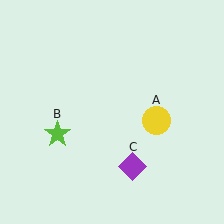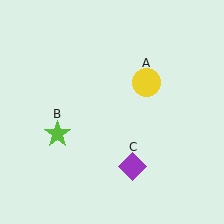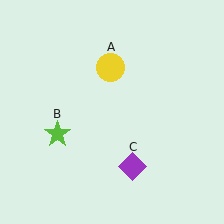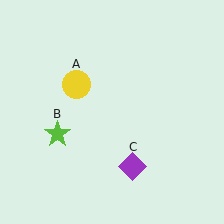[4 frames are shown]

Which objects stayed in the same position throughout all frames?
Lime star (object B) and purple diamond (object C) remained stationary.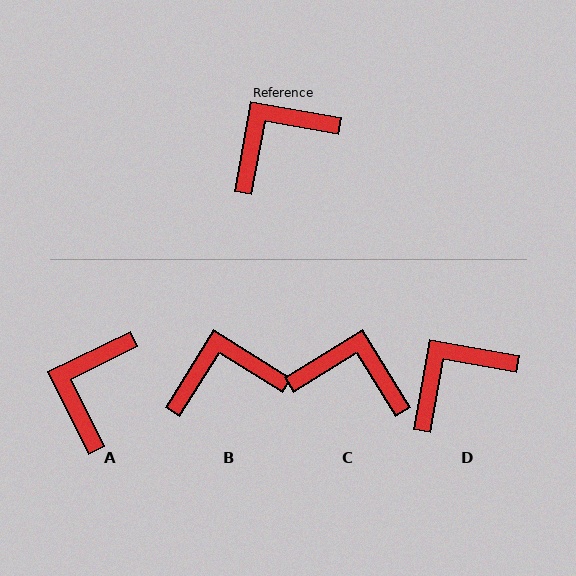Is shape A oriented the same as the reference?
No, it is off by about 37 degrees.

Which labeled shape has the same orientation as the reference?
D.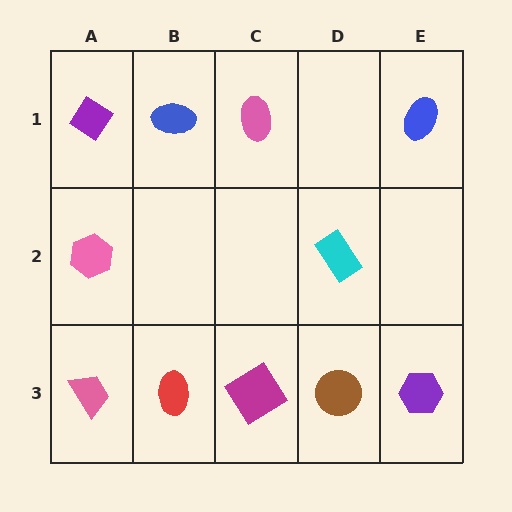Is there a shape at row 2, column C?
No, that cell is empty.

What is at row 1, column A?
A purple diamond.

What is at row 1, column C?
A pink ellipse.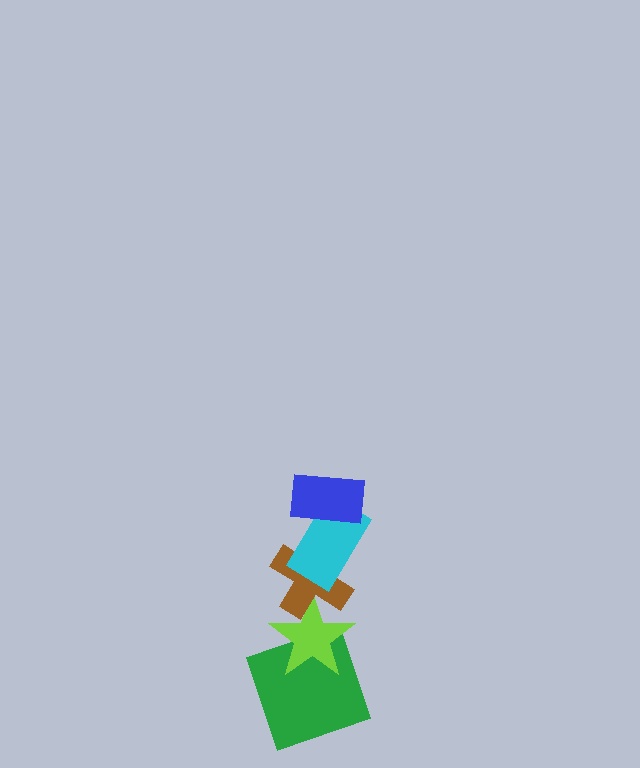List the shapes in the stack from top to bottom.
From top to bottom: the blue rectangle, the cyan rectangle, the brown cross, the lime star, the green square.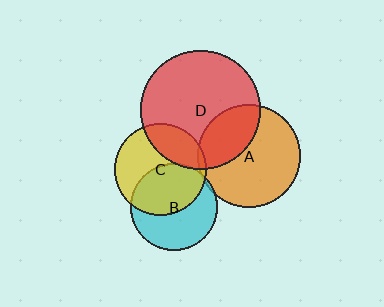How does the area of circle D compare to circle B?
Approximately 1.9 times.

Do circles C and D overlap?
Yes.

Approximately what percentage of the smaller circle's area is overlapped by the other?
Approximately 30%.